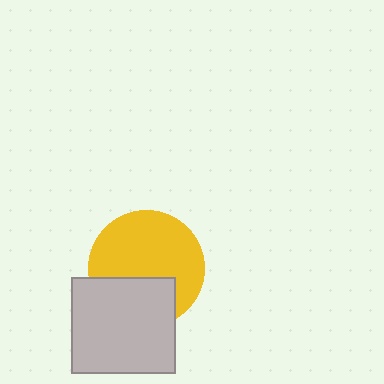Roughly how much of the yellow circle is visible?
Most of it is visible (roughly 67%).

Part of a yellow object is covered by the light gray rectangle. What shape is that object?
It is a circle.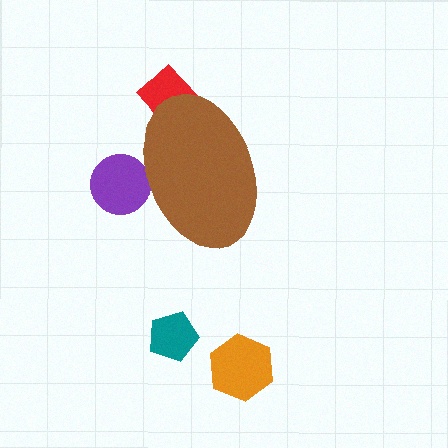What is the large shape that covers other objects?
A brown ellipse.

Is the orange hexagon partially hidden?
No, the orange hexagon is fully visible.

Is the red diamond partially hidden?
Yes, the red diamond is partially hidden behind the brown ellipse.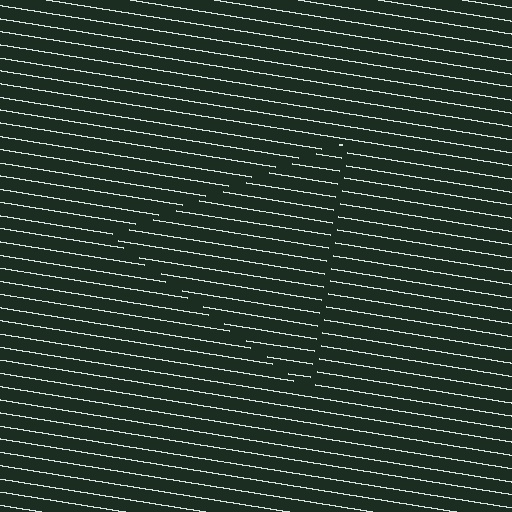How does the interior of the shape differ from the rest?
The interior of the shape contains the same grating, shifted by half a period — the contour is defined by the phase discontinuity where line-ends from the inner and outer gratings abut.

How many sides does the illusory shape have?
3 sides — the line-ends trace a triangle.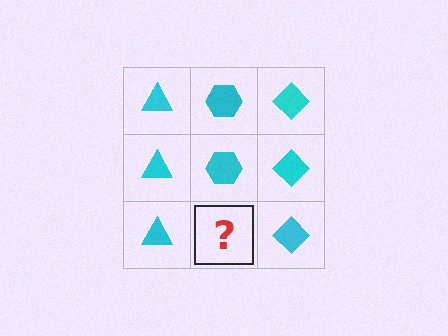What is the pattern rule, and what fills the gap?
The rule is that each column has a consistent shape. The gap should be filled with a cyan hexagon.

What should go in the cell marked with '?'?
The missing cell should contain a cyan hexagon.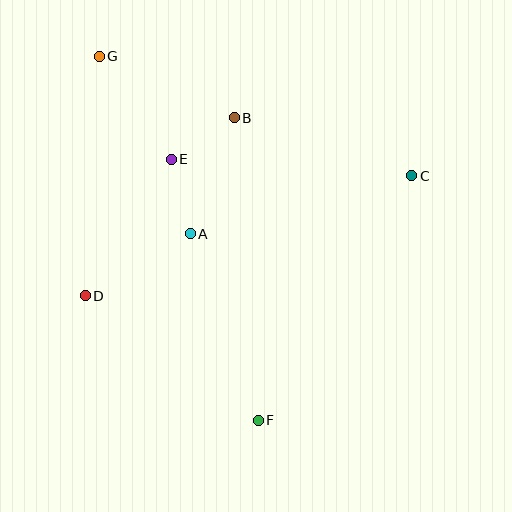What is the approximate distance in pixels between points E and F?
The distance between E and F is approximately 275 pixels.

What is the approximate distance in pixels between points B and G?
The distance between B and G is approximately 148 pixels.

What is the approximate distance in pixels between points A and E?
The distance between A and E is approximately 77 pixels.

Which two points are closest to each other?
Points B and E are closest to each other.